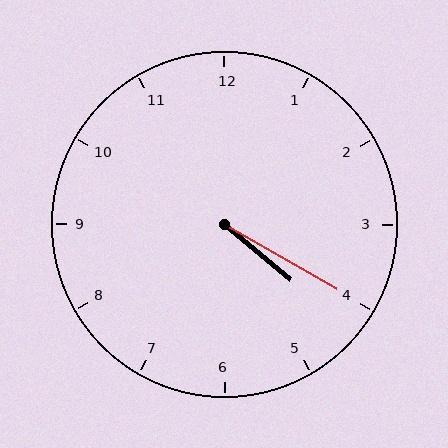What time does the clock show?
4:20.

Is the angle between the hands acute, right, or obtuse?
It is acute.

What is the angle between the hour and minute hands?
Approximately 10 degrees.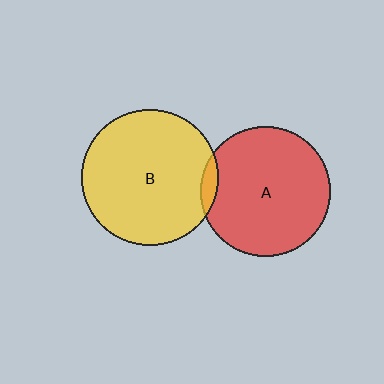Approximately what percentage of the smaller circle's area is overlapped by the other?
Approximately 5%.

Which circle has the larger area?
Circle B (yellow).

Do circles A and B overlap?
Yes.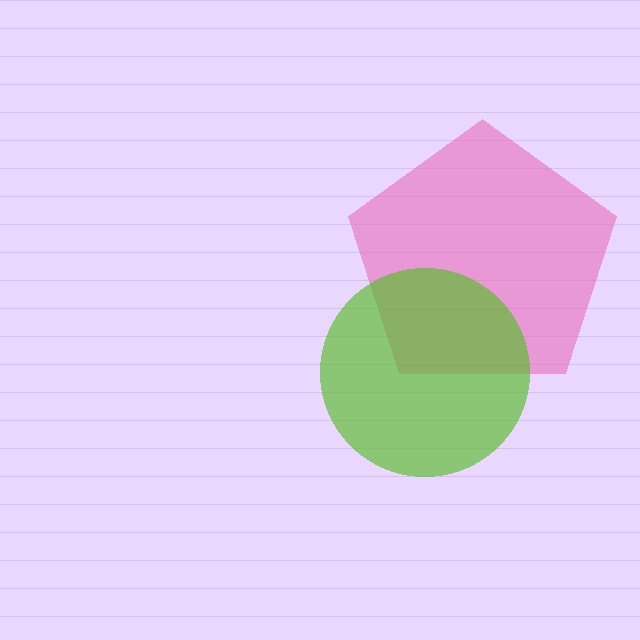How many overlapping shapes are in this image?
There are 2 overlapping shapes in the image.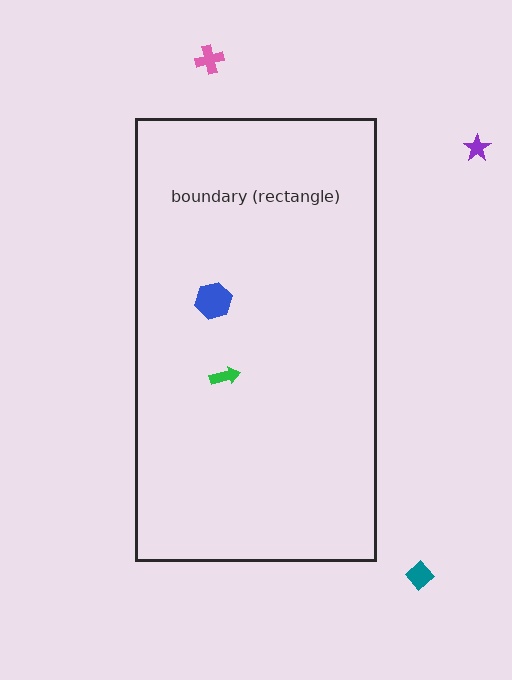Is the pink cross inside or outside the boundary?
Outside.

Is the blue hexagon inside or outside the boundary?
Inside.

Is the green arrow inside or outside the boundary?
Inside.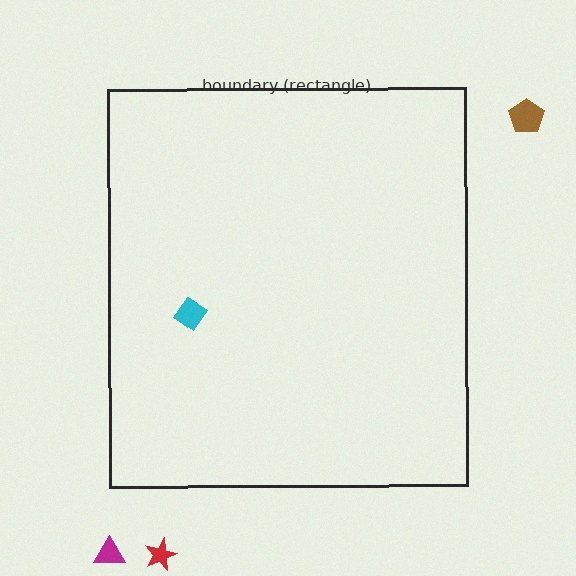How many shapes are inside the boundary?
1 inside, 3 outside.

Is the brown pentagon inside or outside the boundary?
Outside.